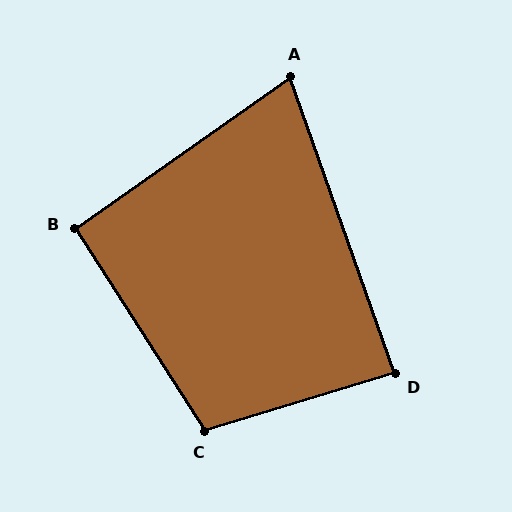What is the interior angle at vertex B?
Approximately 93 degrees (approximately right).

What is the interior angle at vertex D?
Approximately 87 degrees (approximately right).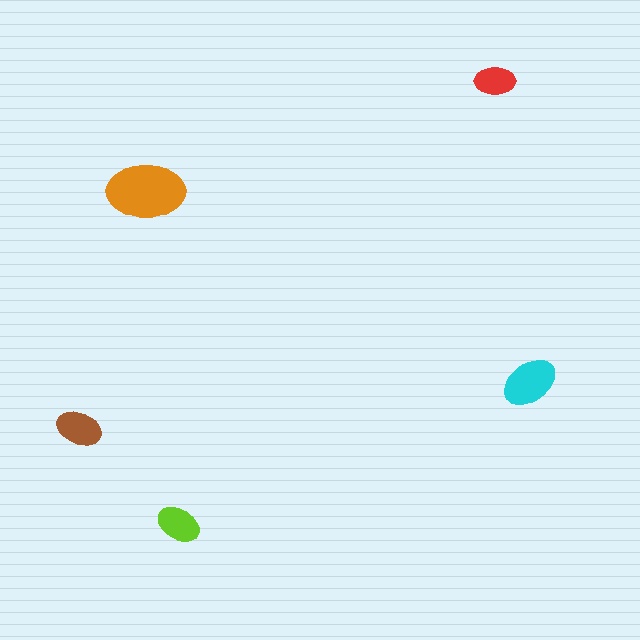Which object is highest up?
The red ellipse is topmost.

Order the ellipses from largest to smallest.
the orange one, the cyan one, the brown one, the lime one, the red one.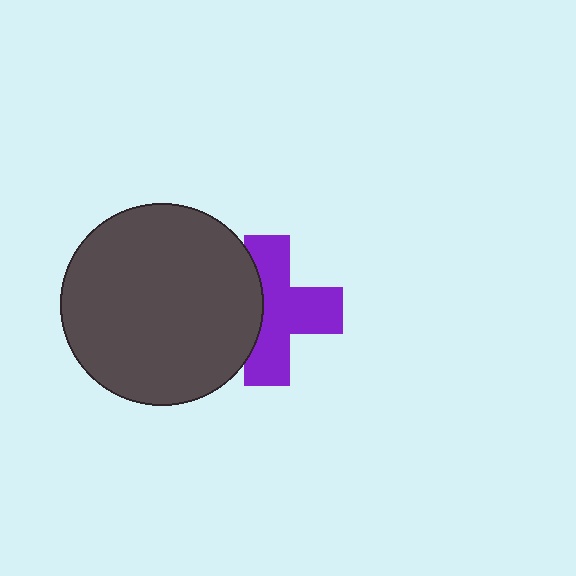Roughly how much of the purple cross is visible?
Most of it is visible (roughly 65%).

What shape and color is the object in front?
The object in front is a dark gray circle.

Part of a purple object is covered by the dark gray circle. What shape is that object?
It is a cross.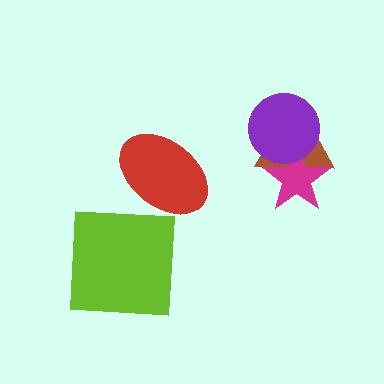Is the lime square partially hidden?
No, no other shape covers it.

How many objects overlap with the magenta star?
2 objects overlap with the magenta star.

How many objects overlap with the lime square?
0 objects overlap with the lime square.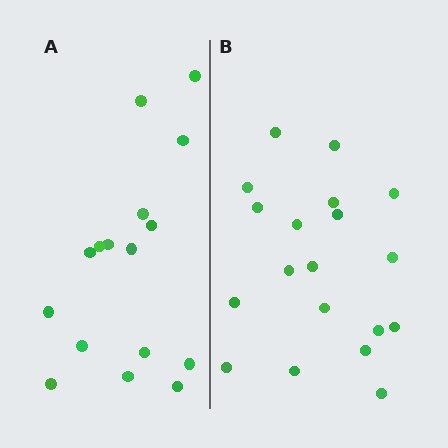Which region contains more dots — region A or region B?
Region B (the right region) has more dots.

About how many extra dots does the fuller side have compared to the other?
Region B has just a few more — roughly 2 or 3 more dots than region A.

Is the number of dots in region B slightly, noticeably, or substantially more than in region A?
Region B has only slightly more — the two regions are fairly close. The ratio is roughly 1.2 to 1.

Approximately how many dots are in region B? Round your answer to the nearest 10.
About 20 dots. (The exact count is 19, which rounds to 20.)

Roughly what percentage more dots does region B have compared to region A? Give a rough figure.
About 20% more.